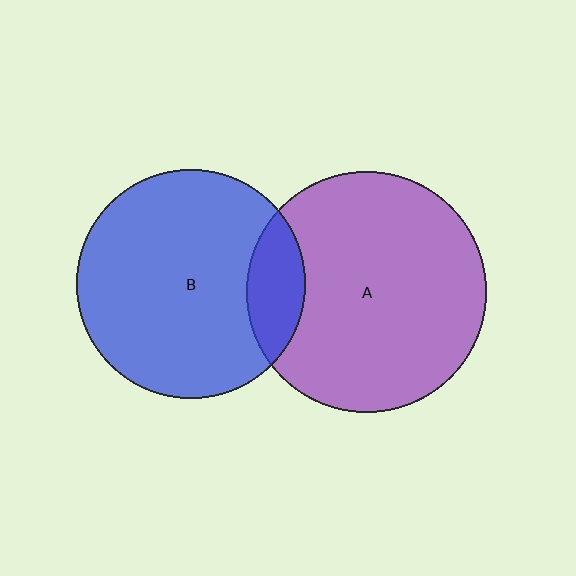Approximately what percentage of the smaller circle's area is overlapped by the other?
Approximately 15%.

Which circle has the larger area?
Circle A (purple).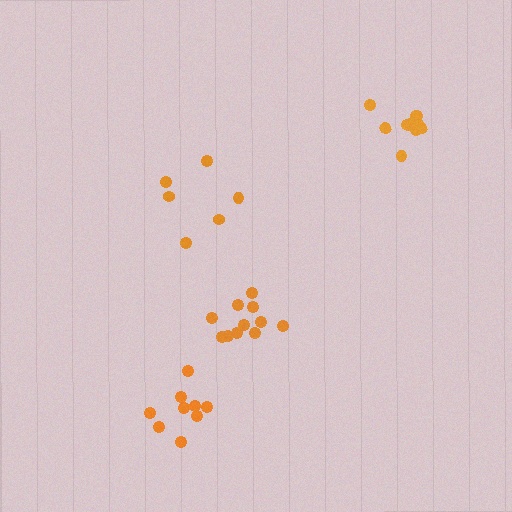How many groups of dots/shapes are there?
There are 4 groups.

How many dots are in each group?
Group 1: 11 dots, Group 2: 11 dots, Group 3: 6 dots, Group 4: 9 dots (37 total).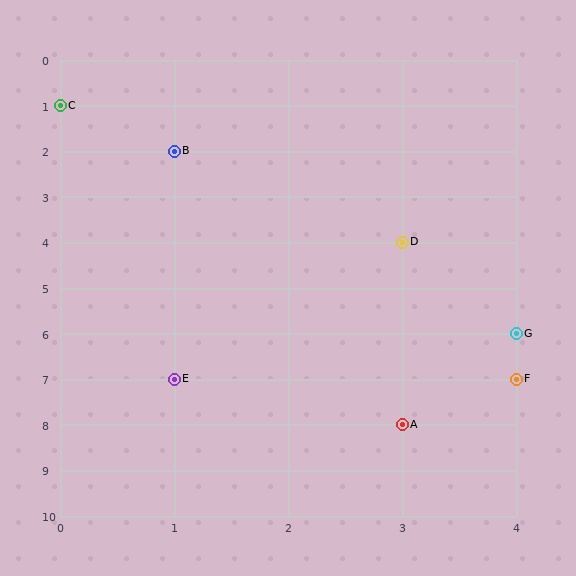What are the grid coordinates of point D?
Point D is at grid coordinates (3, 4).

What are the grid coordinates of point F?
Point F is at grid coordinates (4, 7).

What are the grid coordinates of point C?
Point C is at grid coordinates (0, 1).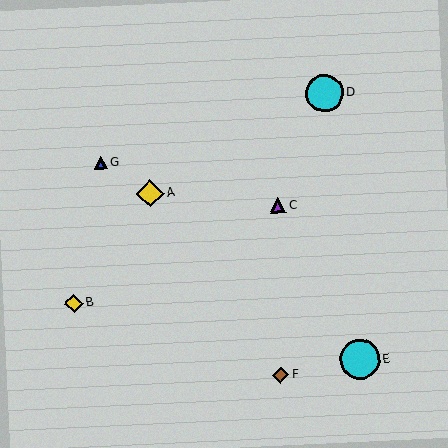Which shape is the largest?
The cyan circle (labeled E) is the largest.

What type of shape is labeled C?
Shape C is a purple triangle.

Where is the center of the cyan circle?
The center of the cyan circle is at (325, 93).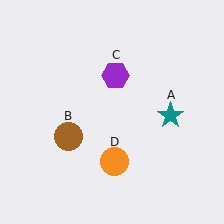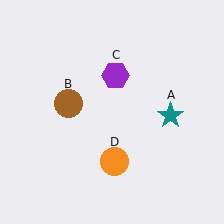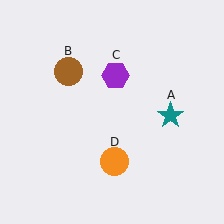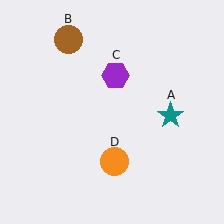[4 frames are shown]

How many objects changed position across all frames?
1 object changed position: brown circle (object B).